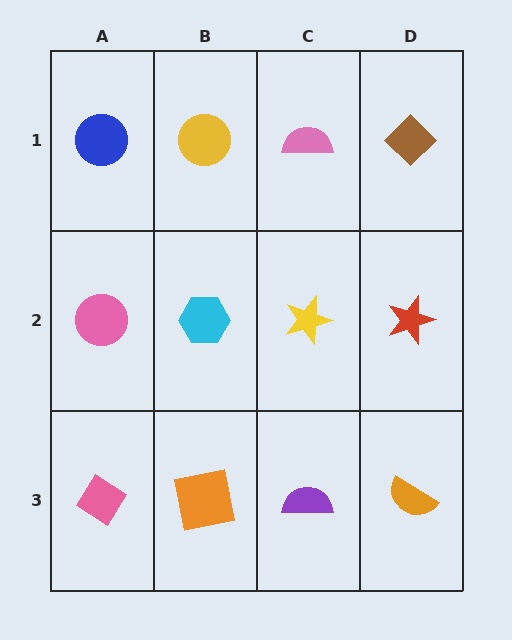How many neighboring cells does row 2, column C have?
4.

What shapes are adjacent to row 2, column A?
A blue circle (row 1, column A), a pink diamond (row 3, column A), a cyan hexagon (row 2, column B).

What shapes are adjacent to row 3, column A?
A pink circle (row 2, column A), an orange square (row 3, column B).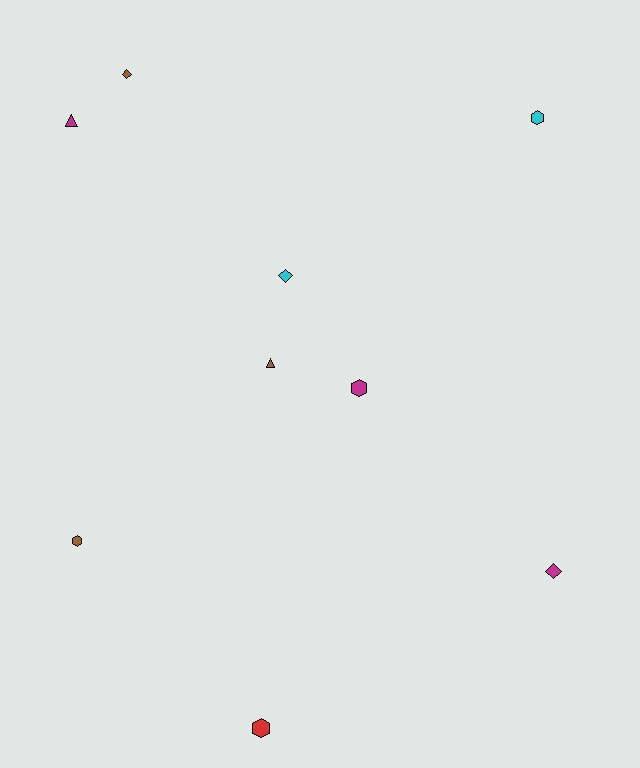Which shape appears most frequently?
Hexagon, with 4 objects.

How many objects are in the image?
There are 9 objects.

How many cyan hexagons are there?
There is 1 cyan hexagon.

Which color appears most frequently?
Magenta, with 3 objects.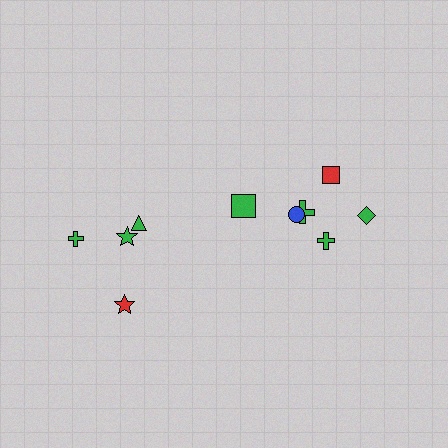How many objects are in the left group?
There are 4 objects.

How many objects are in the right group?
There are 6 objects.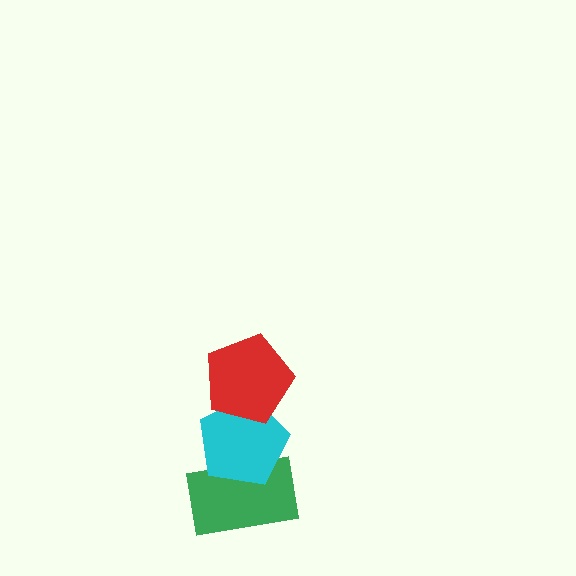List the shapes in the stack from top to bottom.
From top to bottom: the red pentagon, the cyan pentagon, the green rectangle.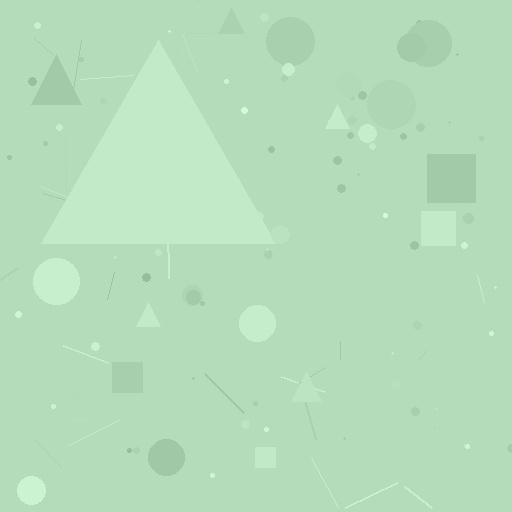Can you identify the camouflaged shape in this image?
The camouflaged shape is a triangle.